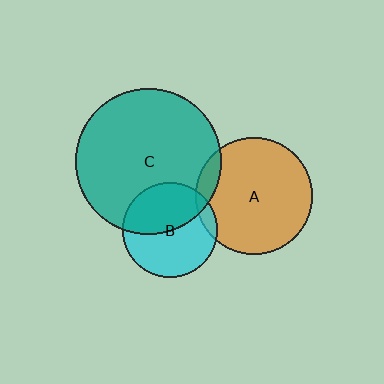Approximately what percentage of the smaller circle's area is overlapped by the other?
Approximately 45%.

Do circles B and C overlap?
Yes.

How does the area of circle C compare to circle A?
Approximately 1.6 times.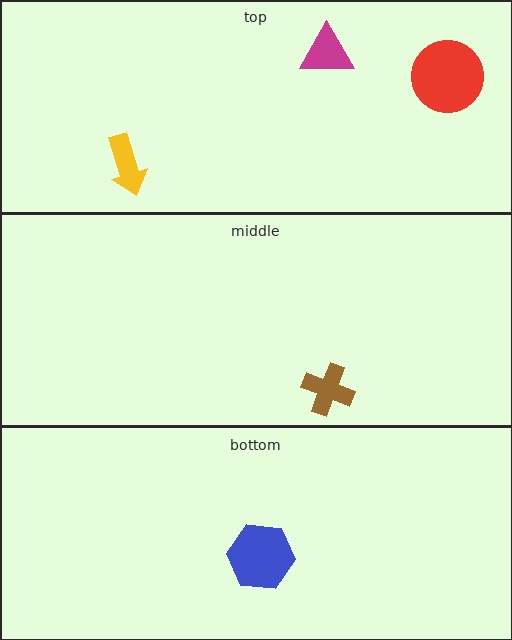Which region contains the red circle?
The top region.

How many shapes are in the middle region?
1.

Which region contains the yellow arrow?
The top region.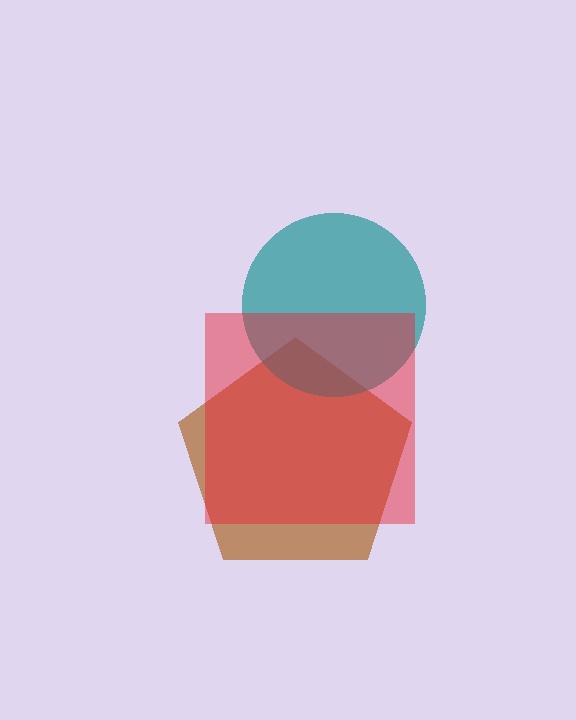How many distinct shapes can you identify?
There are 3 distinct shapes: a brown pentagon, a teal circle, a red square.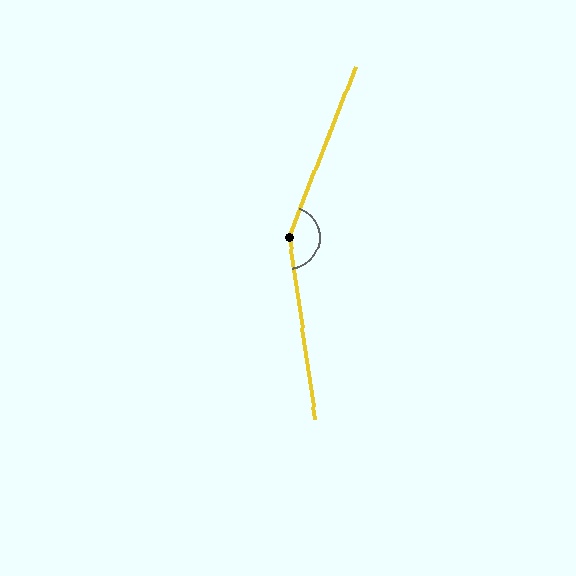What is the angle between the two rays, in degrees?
Approximately 150 degrees.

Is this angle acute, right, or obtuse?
It is obtuse.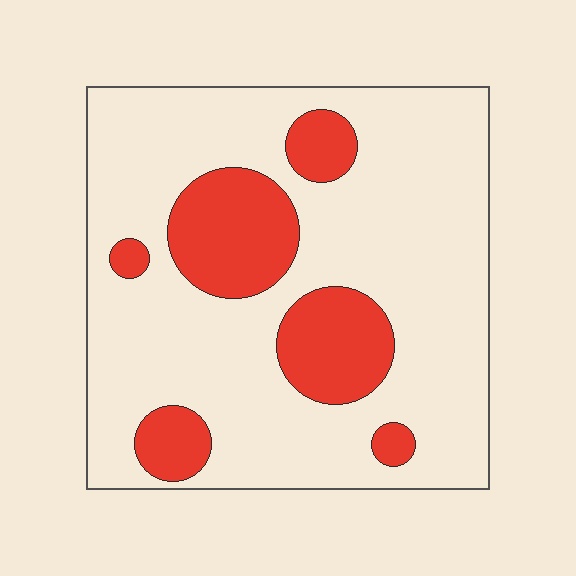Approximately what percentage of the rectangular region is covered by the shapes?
Approximately 20%.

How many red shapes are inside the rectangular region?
6.